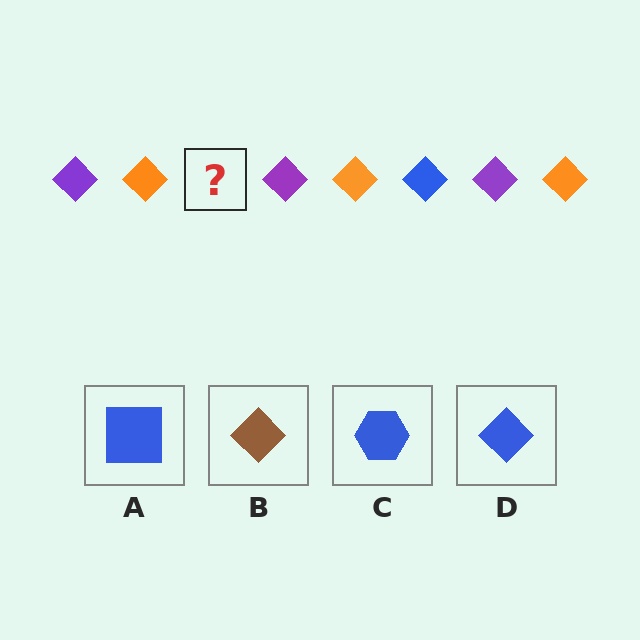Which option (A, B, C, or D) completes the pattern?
D.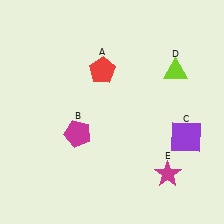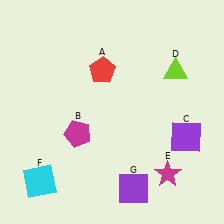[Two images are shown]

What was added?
A cyan square (F), a purple square (G) were added in Image 2.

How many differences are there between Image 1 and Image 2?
There are 2 differences between the two images.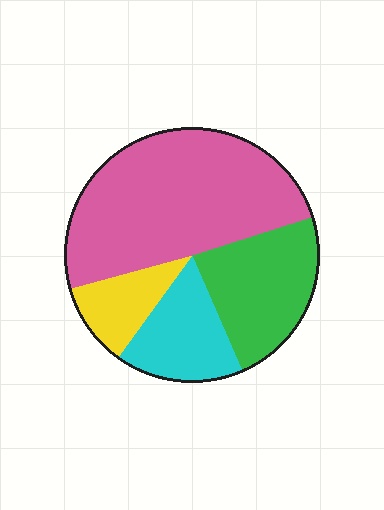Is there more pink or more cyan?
Pink.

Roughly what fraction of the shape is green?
Green covers 23% of the shape.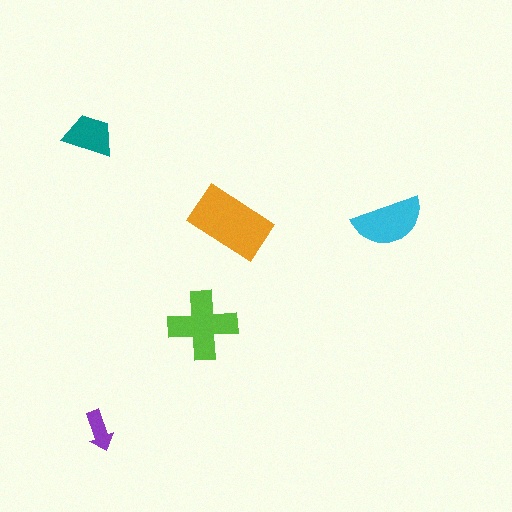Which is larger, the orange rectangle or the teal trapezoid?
The orange rectangle.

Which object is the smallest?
The purple arrow.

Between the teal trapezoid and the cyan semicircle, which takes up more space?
The cyan semicircle.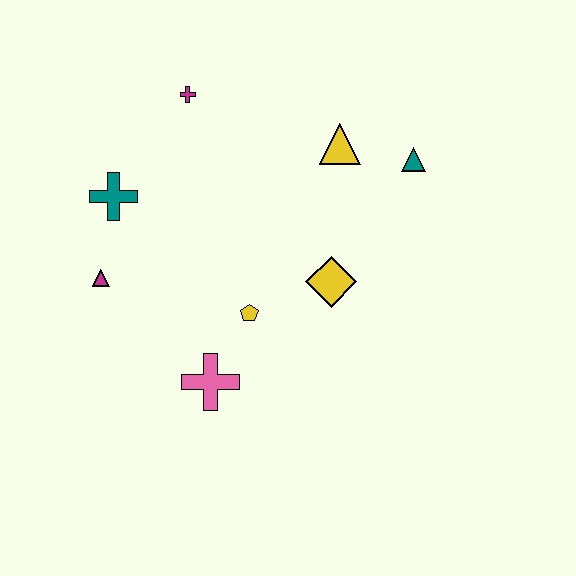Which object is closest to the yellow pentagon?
The pink cross is closest to the yellow pentagon.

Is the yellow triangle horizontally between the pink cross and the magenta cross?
No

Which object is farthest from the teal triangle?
The magenta triangle is farthest from the teal triangle.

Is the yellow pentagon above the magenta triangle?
No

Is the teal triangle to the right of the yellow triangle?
Yes